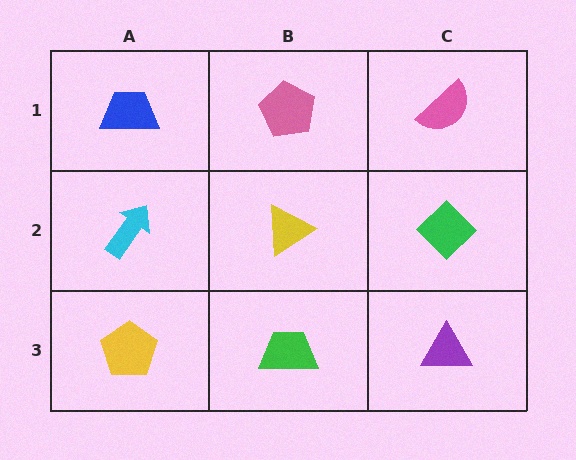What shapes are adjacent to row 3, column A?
A cyan arrow (row 2, column A), a green trapezoid (row 3, column B).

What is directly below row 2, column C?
A purple triangle.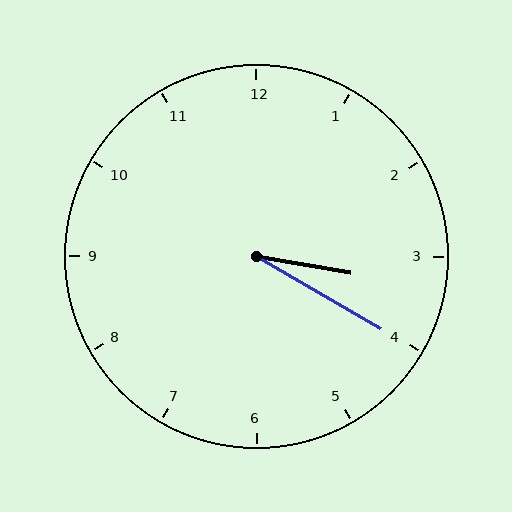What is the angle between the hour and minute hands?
Approximately 20 degrees.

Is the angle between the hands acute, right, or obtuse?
It is acute.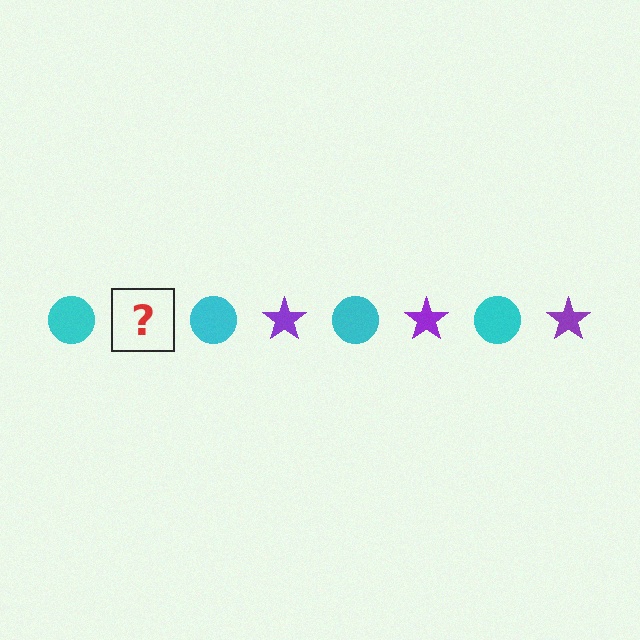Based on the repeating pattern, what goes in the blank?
The blank should be a purple star.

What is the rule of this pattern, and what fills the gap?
The rule is that the pattern alternates between cyan circle and purple star. The gap should be filled with a purple star.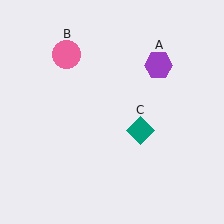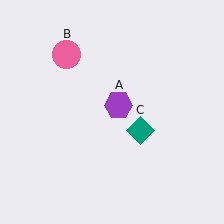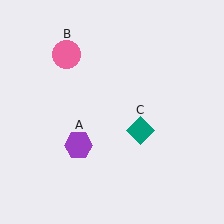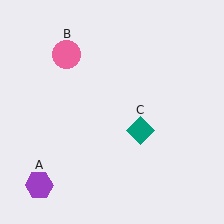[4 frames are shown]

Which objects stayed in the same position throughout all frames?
Pink circle (object B) and teal diamond (object C) remained stationary.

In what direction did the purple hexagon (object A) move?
The purple hexagon (object A) moved down and to the left.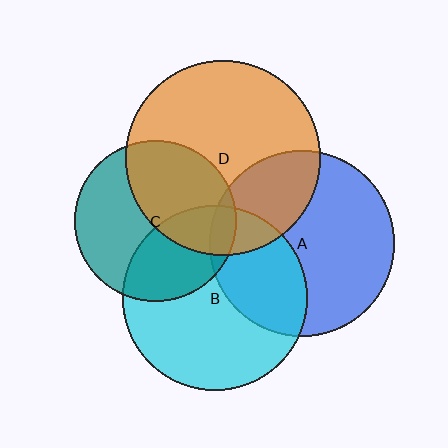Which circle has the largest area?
Circle D (orange).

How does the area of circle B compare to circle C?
Approximately 1.3 times.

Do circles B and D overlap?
Yes.